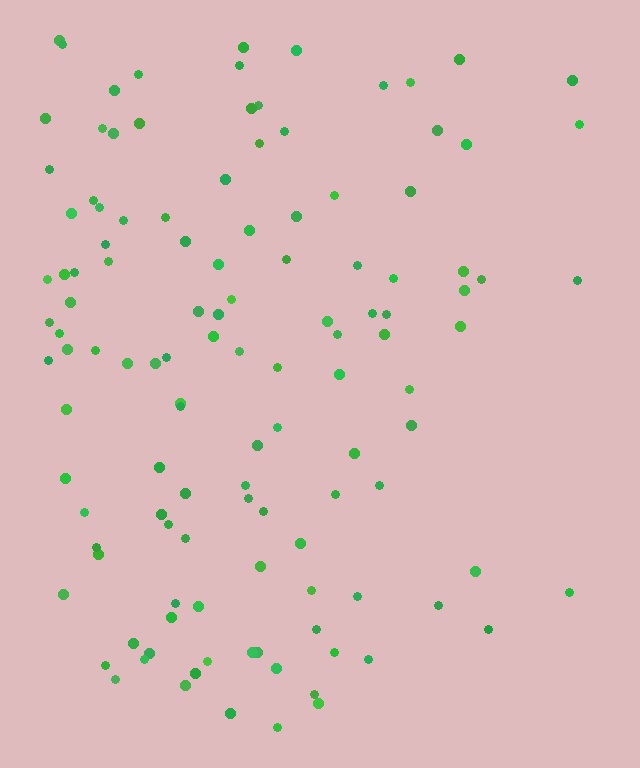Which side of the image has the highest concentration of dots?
The left.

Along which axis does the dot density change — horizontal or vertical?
Horizontal.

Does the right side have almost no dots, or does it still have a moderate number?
Still a moderate number, just noticeably fewer than the left.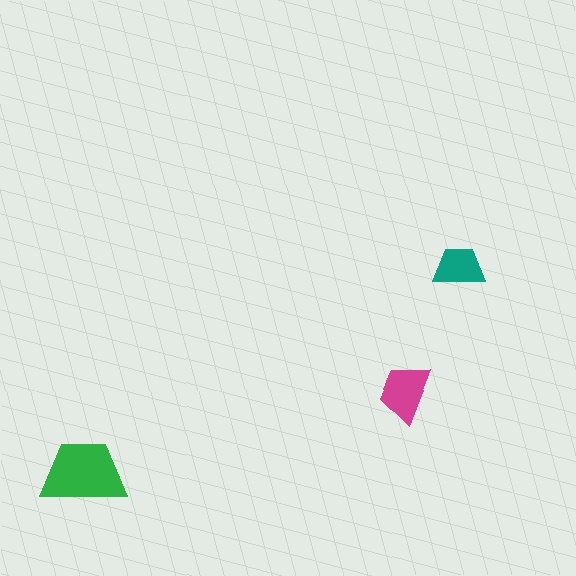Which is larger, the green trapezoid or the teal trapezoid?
The green one.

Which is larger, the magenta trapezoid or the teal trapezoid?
The magenta one.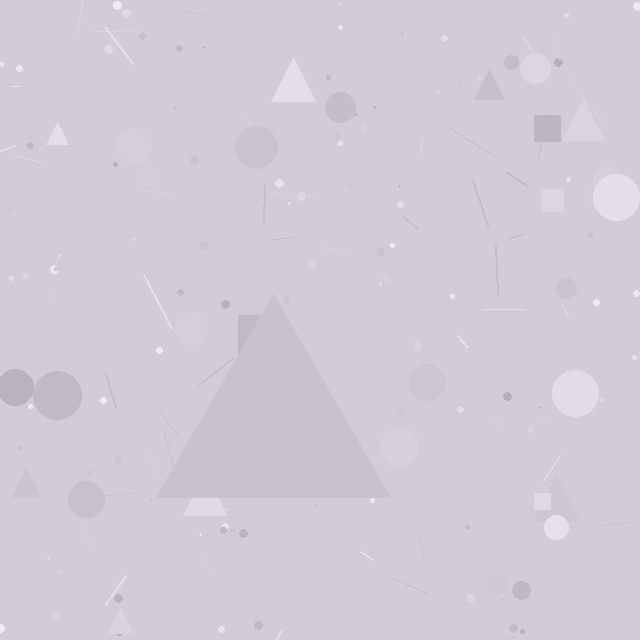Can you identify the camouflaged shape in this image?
The camouflaged shape is a triangle.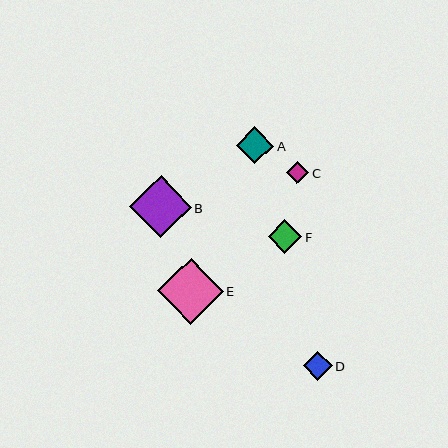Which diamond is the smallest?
Diamond C is the smallest with a size of approximately 22 pixels.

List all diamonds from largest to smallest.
From largest to smallest: E, B, A, F, D, C.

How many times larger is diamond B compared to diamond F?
Diamond B is approximately 1.8 times the size of diamond F.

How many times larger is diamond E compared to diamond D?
Diamond E is approximately 2.3 times the size of diamond D.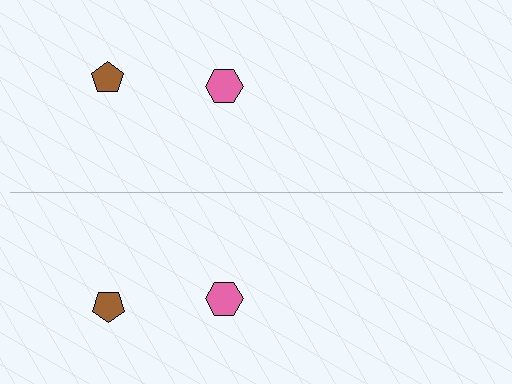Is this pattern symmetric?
Yes, this pattern has bilateral (reflection) symmetry.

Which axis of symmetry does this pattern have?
The pattern has a horizontal axis of symmetry running through the center of the image.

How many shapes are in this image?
There are 4 shapes in this image.